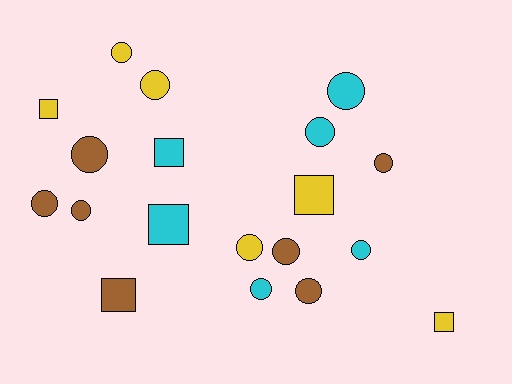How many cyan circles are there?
There are 4 cyan circles.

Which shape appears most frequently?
Circle, with 13 objects.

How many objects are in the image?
There are 19 objects.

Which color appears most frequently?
Brown, with 7 objects.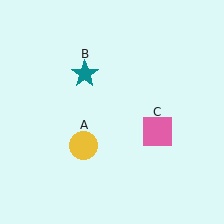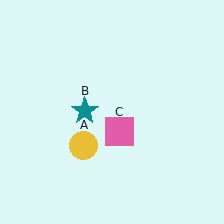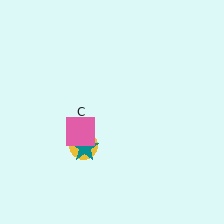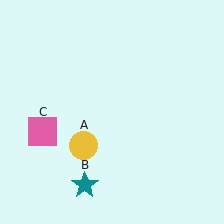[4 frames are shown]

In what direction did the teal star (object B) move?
The teal star (object B) moved down.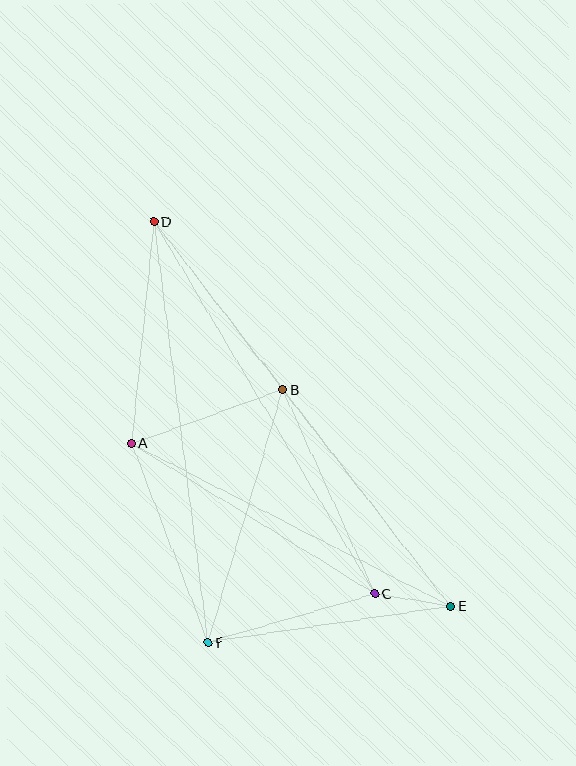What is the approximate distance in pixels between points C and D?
The distance between C and D is approximately 433 pixels.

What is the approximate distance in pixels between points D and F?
The distance between D and F is approximately 425 pixels.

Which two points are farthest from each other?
Points D and E are farthest from each other.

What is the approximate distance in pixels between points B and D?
The distance between B and D is approximately 212 pixels.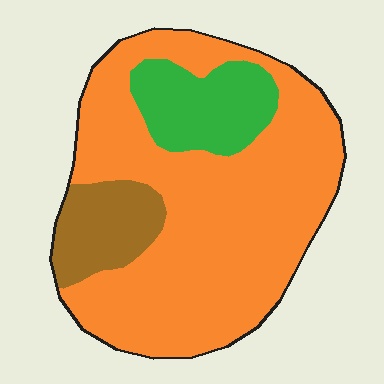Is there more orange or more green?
Orange.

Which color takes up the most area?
Orange, at roughly 75%.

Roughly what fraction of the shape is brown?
Brown takes up less than a quarter of the shape.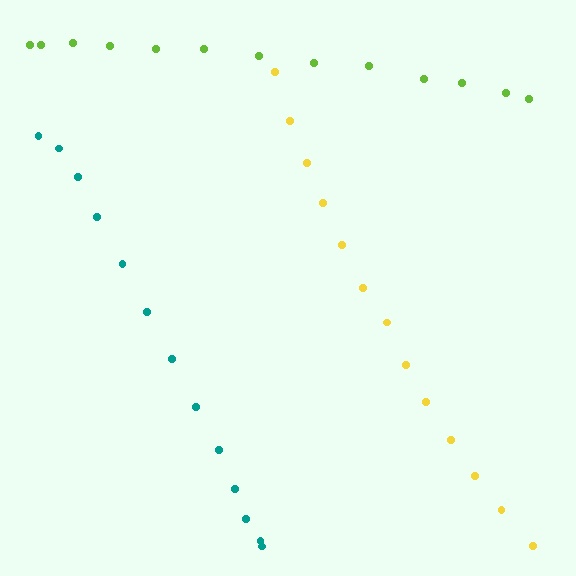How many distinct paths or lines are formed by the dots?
There are 3 distinct paths.